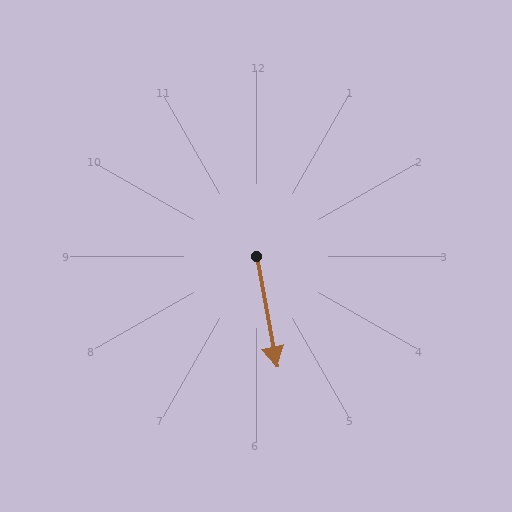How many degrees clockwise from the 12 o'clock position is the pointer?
Approximately 170 degrees.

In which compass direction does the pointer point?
South.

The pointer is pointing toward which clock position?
Roughly 6 o'clock.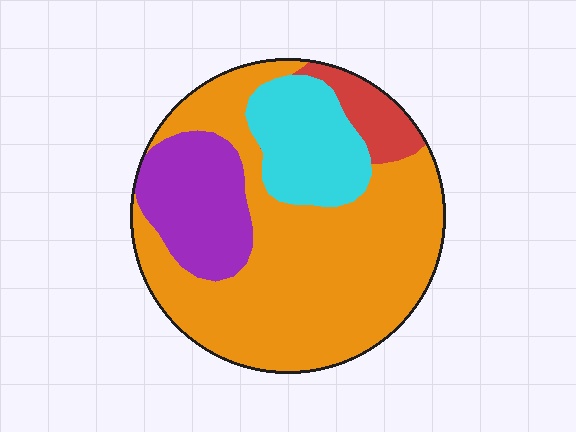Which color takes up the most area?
Orange, at roughly 60%.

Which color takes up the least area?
Red, at roughly 5%.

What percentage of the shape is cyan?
Cyan covers around 15% of the shape.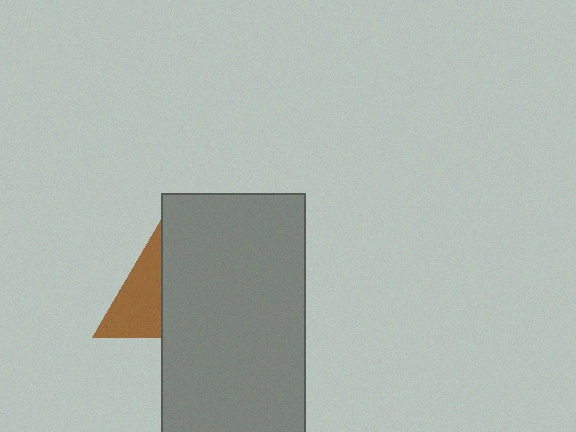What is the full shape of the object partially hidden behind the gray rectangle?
The partially hidden object is a brown triangle.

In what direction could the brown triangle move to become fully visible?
The brown triangle could move left. That would shift it out from behind the gray rectangle entirely.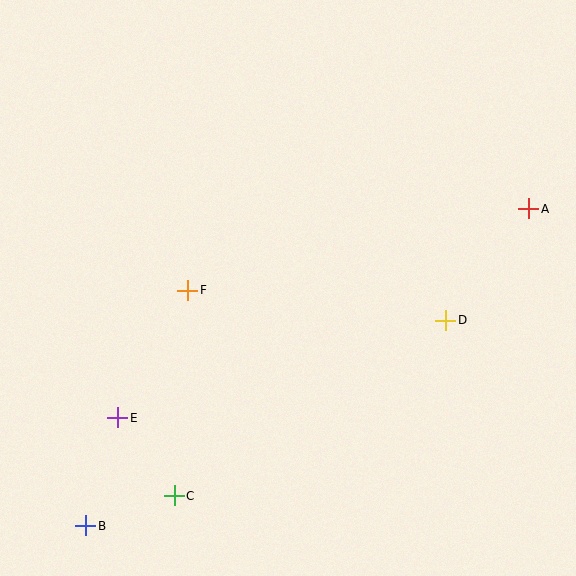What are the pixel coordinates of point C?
Point C is at (174, 496).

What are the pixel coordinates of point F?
Point F is at (188, 290).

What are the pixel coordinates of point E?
Point E is at (118, 418).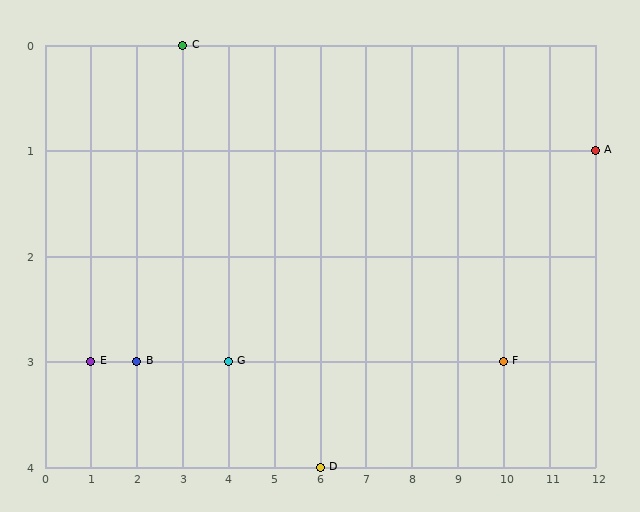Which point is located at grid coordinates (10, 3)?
Point F is at (10, 3).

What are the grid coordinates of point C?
Point C is at grid coordinates (3, 0).